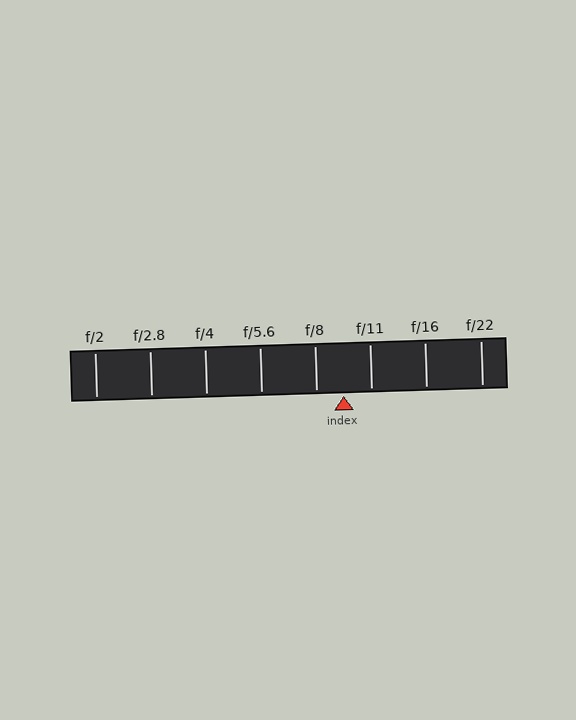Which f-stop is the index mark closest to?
The index mark is closest to f/8.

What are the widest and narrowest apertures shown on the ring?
The widest aperture shown is f/2 and the narrowest is f/22.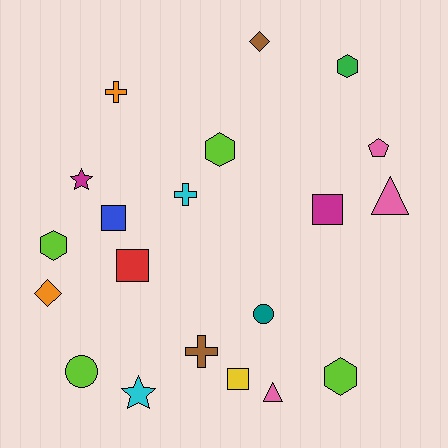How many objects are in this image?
There are 20 objects.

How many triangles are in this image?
There are 2 triangles.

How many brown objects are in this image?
There are 2 brown objects.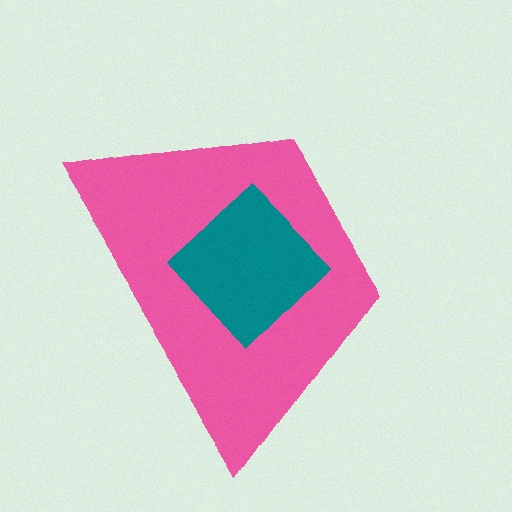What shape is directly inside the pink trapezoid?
The teal diamond.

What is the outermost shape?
The pink trapezoid.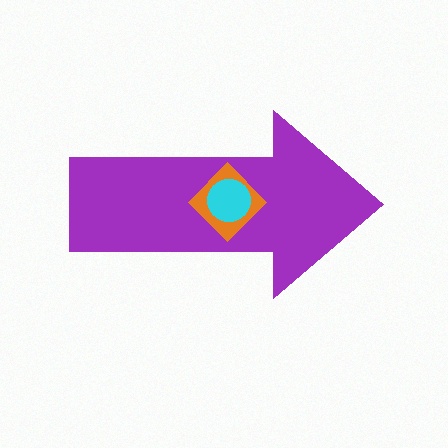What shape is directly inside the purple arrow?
The orange diamond.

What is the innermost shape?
The cyan circle.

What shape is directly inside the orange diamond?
The cyan circle.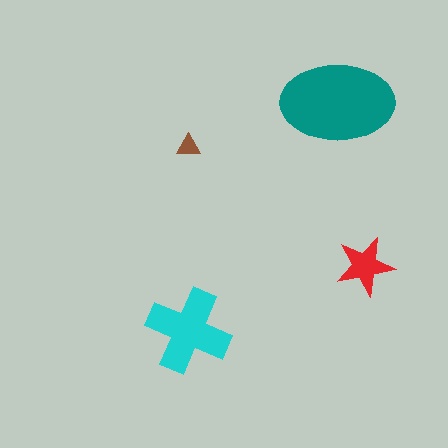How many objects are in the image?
There are 4 objects in the image.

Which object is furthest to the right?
The red star is rightmost.